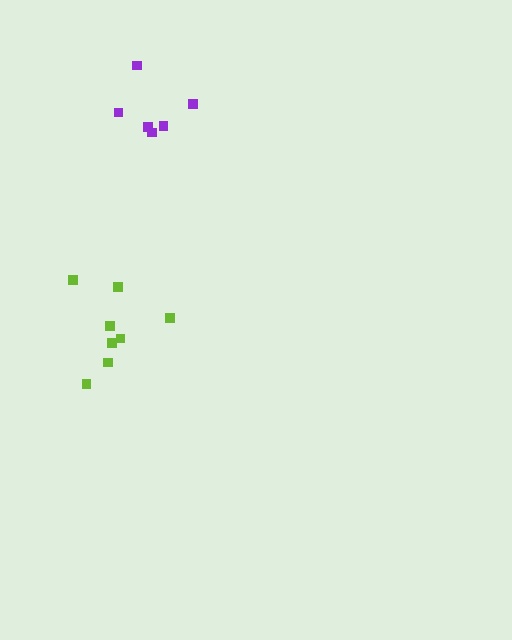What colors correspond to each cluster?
The clusters are colored: purple, lime.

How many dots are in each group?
Group 1: 6 dots, Group 2: 8 dots (14 total).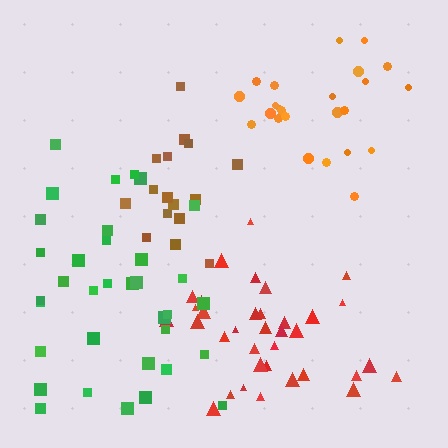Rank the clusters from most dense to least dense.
red, orange, green, brown.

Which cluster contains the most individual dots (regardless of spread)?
Red (35).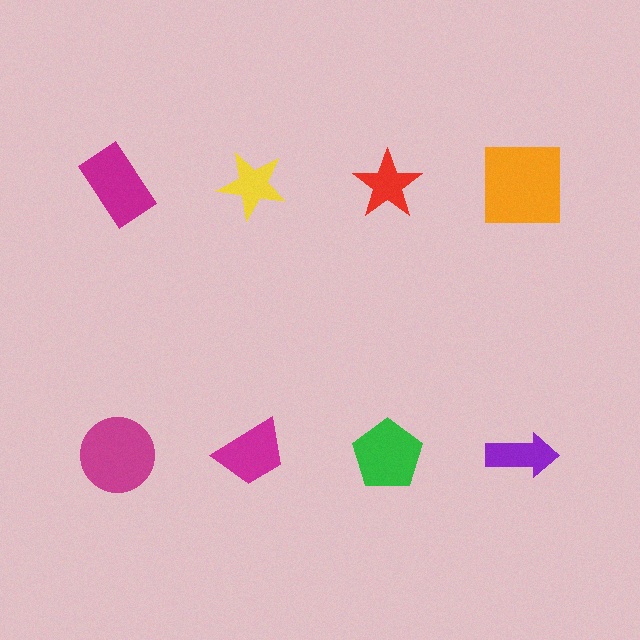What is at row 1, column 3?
A red star.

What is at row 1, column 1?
A magenta rectangle.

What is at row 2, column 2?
A magenta trapezoid.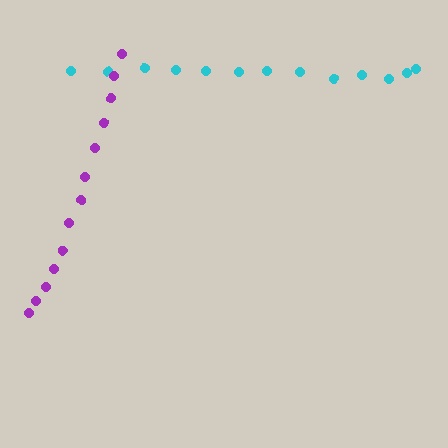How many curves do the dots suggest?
There are 2 distinct paths.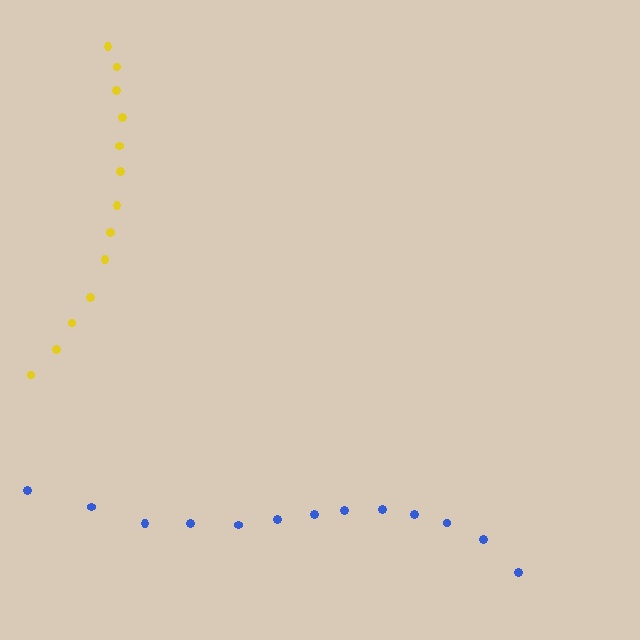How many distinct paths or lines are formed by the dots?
There are 2 distinct paths.